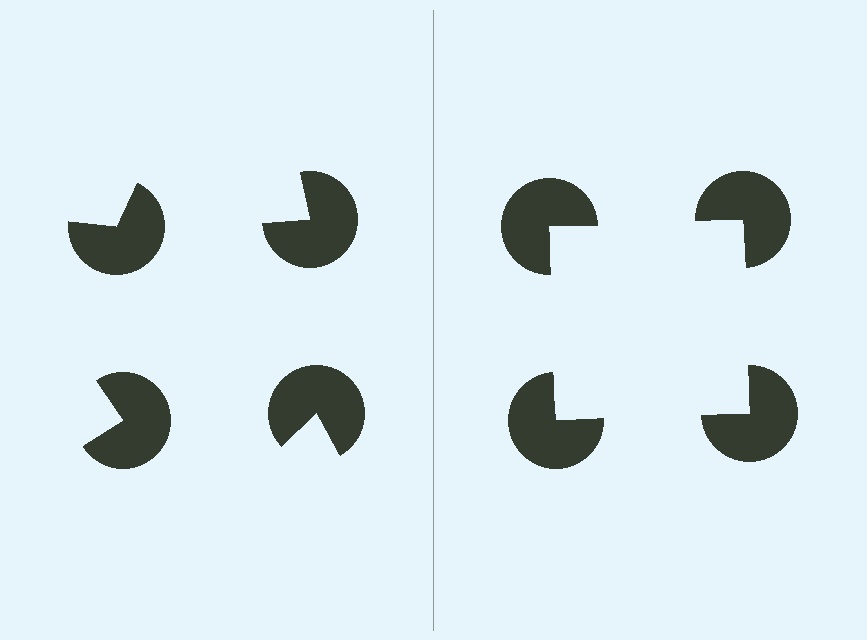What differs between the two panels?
The pac-man discs are positioned identically on both sides; only the wedge orientations differ. On the right they align to a square; on the left they are misaligned.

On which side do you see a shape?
An illusory square appears on the right side. On the left side the wedge cuts are rotated, so no coherent shape forms.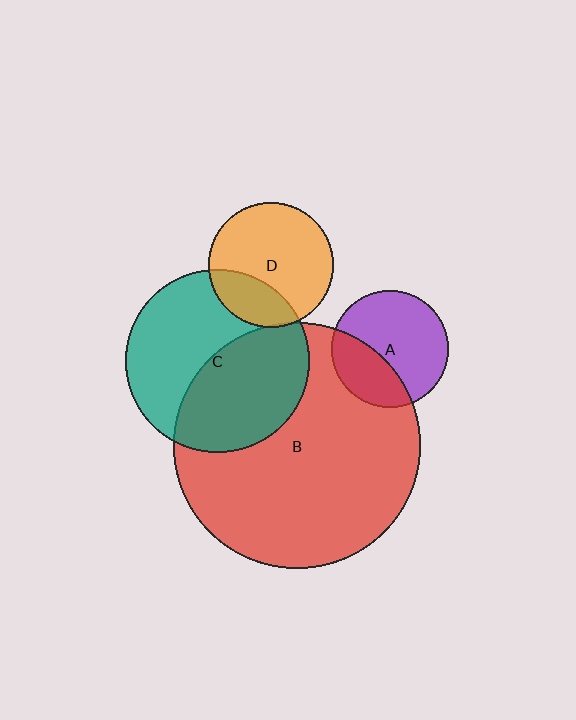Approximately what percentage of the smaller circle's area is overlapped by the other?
Approximately 25%.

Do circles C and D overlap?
Yes.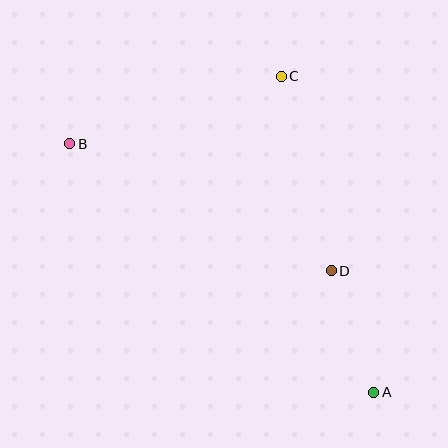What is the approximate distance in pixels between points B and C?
The distance between B and C is approximately 222 pixels.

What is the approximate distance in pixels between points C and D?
The distance between C and D is approximately 201 pixels.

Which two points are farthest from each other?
Points A and B are farthest from each other.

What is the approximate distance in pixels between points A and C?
The distance between A and C is approximately 329 pixels.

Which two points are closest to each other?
Points A and D are closest to each other.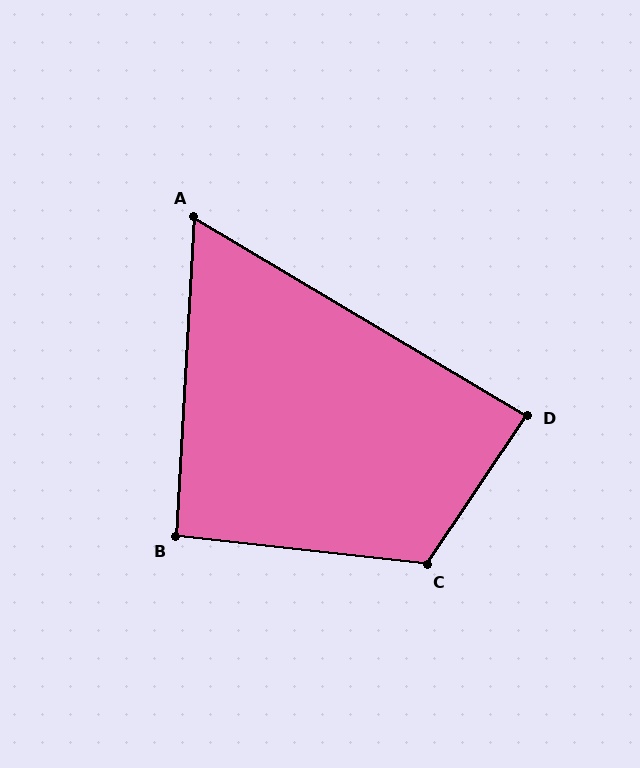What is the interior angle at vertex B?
Approximately 93 degrees (approximately right).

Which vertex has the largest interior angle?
C, at approximately 118 degrees.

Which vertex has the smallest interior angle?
A, at approximately 62 degrees.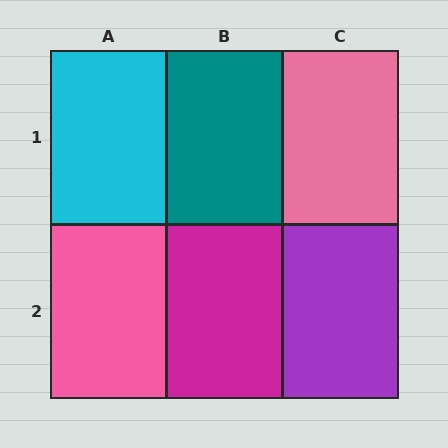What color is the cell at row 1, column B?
Teal.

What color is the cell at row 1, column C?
Pink.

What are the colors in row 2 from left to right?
Pink, magenta, purple.